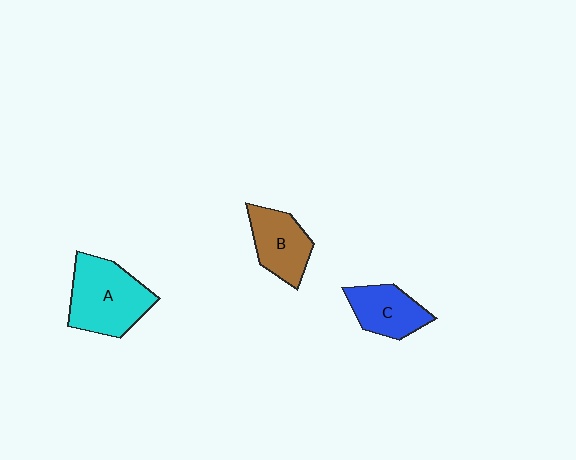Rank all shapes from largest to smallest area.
From largest to smallest: A (cyan), B (brown), C (blue).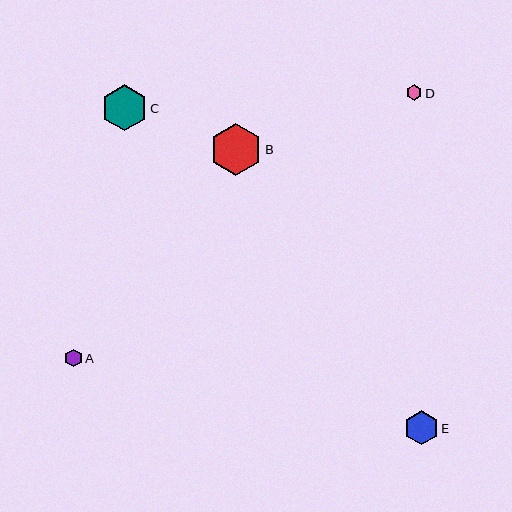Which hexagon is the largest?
Hexagon B is the largest with a size of approximately 52 pixels.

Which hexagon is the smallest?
Hexagon D is the smallest with a size of approximately 16 pixels.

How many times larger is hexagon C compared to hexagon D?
Hexagon C is approximately 2.9 times the size of hexagon D.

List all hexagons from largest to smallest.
From largest to smallest: B, C, E, A, D.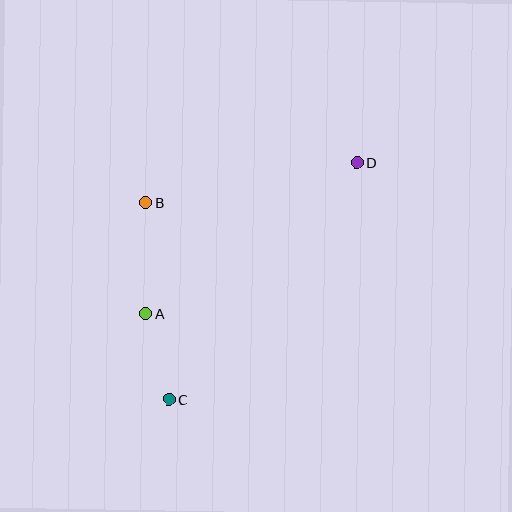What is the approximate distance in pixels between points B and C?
The distance between B and C is approximately 198 pixels.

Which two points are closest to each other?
Points A and C are closest to each other.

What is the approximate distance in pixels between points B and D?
The distance between B and D is approximately 215 pixels.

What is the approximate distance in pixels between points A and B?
The distance between A and B is approximately 111 pixels.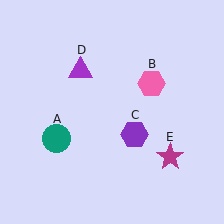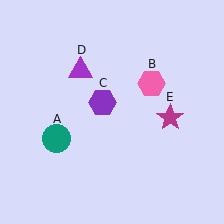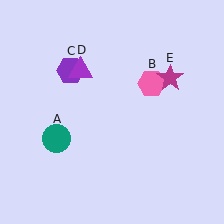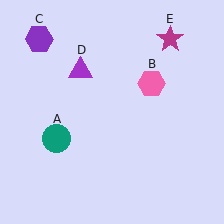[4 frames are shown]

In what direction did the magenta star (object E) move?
The magenta star (object E) moved up.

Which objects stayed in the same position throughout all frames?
Teal circle (object A) and pink hexagon (object B) and purple triangle (object D) remained stationary.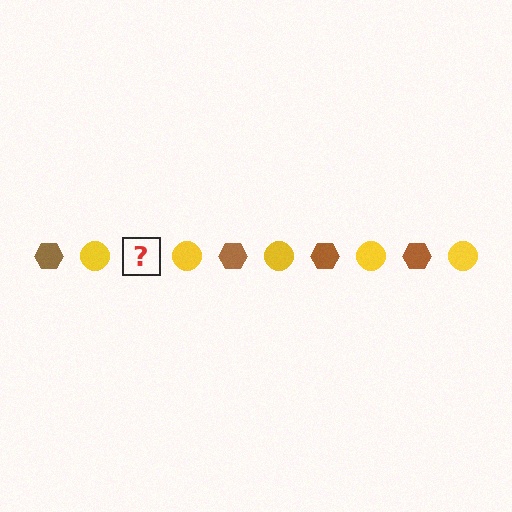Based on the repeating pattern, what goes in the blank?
The blank should be a brown hexagon.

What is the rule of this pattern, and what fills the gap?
The rule is that the pattern alternates between brown hexagon and yellow circle. The gap should be filled with a brown hexagon.